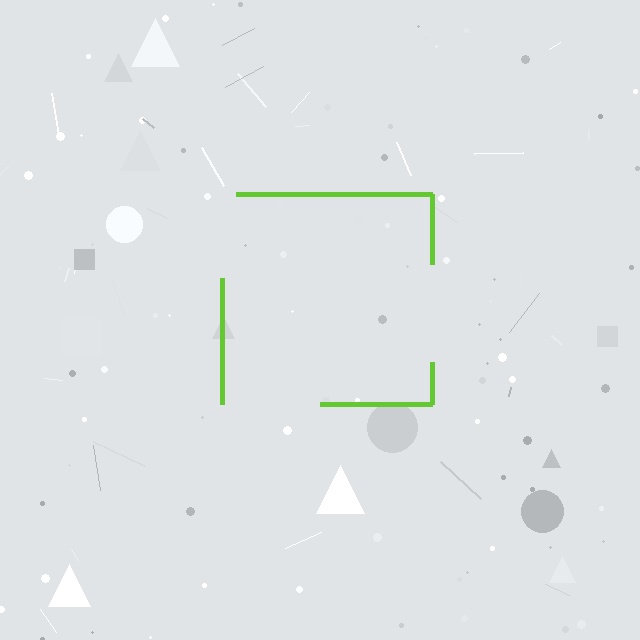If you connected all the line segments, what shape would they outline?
They would outline a square.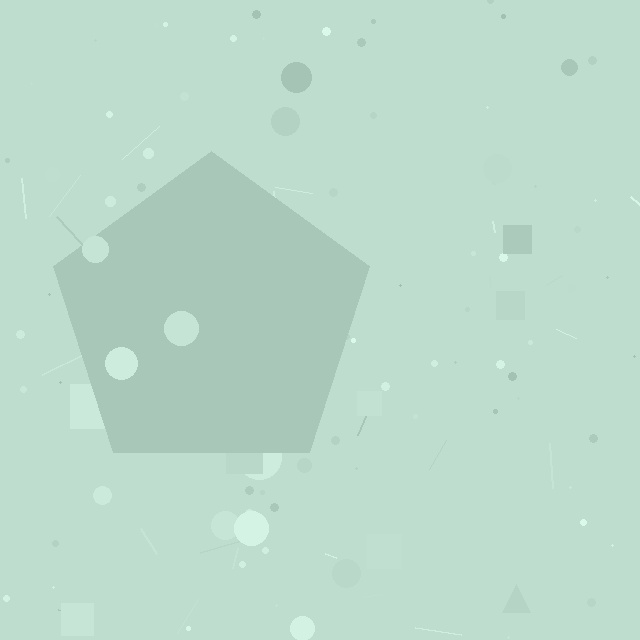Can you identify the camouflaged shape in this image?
The camouflaged shape is a pentagon.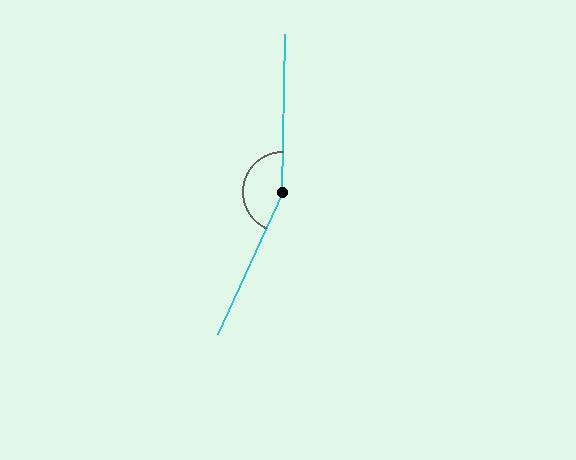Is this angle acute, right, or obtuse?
It is obtuse.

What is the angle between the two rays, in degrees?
Approximately 156 degrees.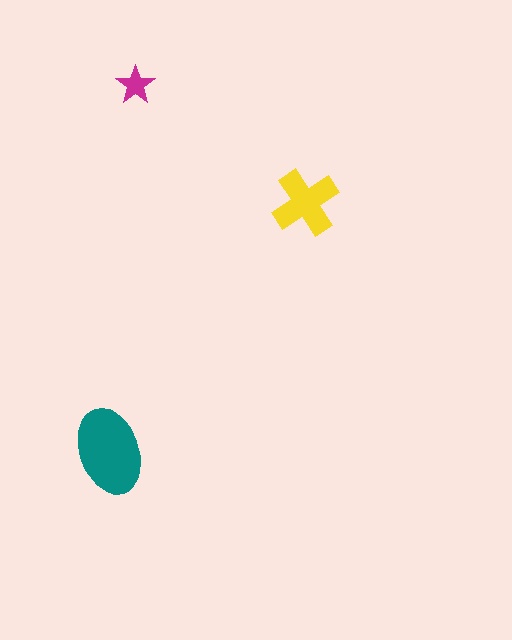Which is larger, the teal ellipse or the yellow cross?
The teal ellipse.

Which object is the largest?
The teal ellipse.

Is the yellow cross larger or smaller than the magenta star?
Larger.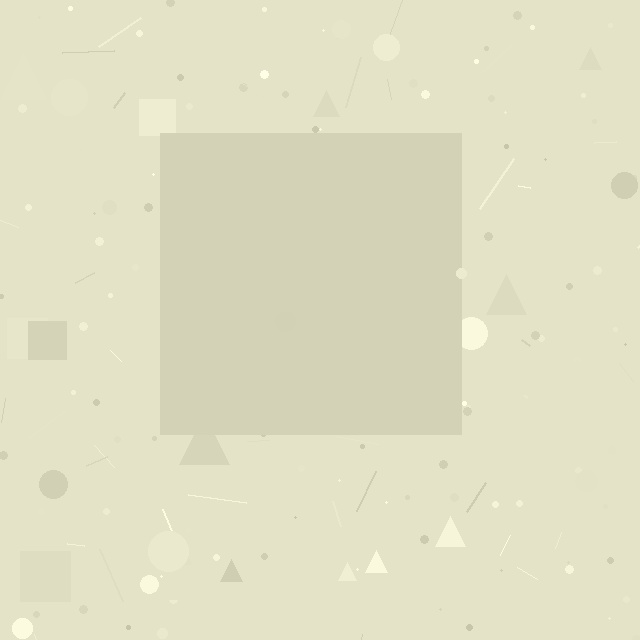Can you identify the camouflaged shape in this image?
The camouflaged shape is a square.